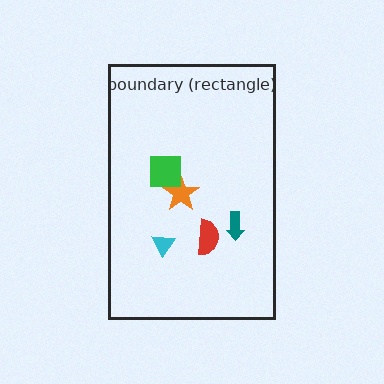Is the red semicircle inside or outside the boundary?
Inside.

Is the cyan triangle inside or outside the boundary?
Inside.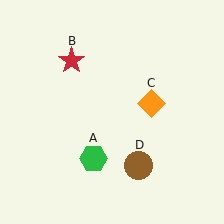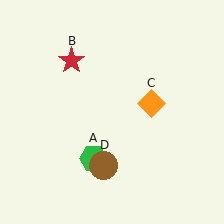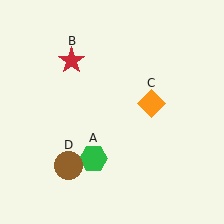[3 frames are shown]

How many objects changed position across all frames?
1 object changed position: brown circle (object D).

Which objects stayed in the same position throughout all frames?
Green hexagon (object A) and red star (object B) and orange diamond (object C) remained stationary.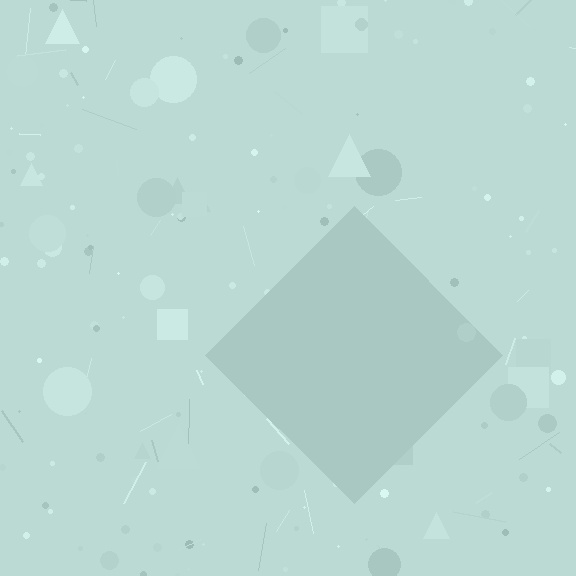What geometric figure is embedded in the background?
A diamond is embedded in the background.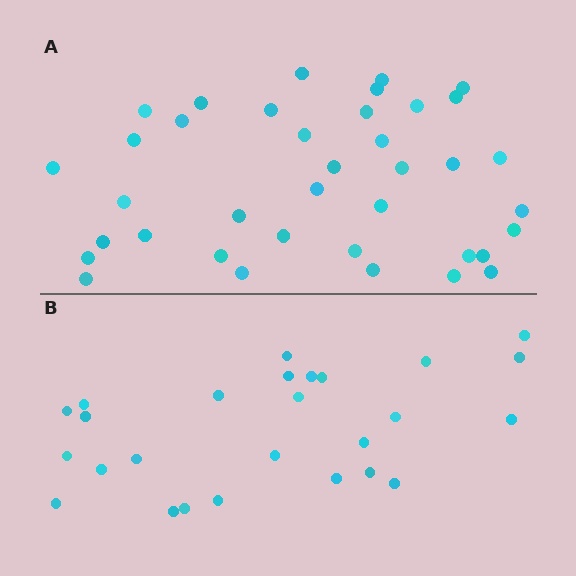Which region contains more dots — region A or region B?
Region A (the top region) has more dots.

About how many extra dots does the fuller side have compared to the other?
Region A has roughly 12 or so more dots than region B.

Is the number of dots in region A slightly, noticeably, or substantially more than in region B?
Region A has substantially more. The ratio is roughly 1.5 to 1.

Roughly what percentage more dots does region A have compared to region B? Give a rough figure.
About 45% more.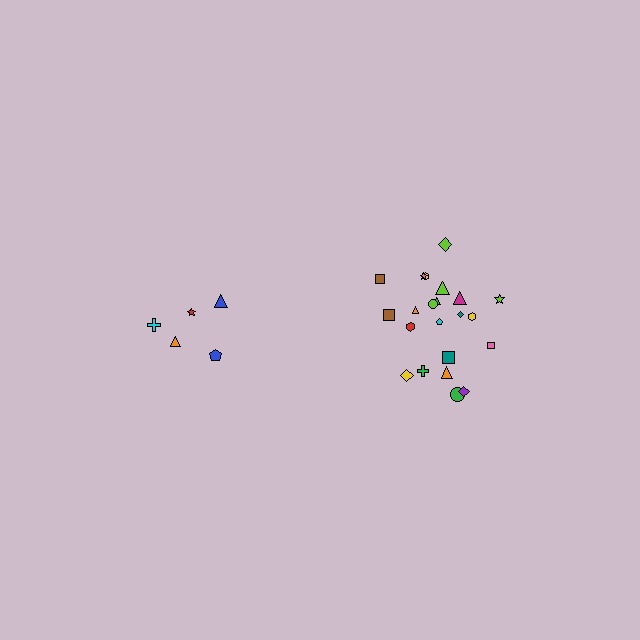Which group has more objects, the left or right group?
The right group.